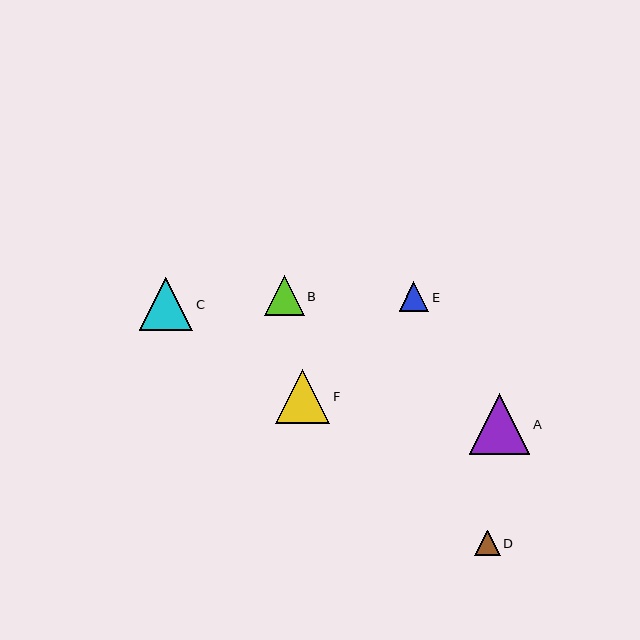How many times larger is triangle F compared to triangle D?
Triangle F is approximately 2.1 times the size of triangle D.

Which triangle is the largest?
Triangle A is the largest with a size of approximately 60 pixels.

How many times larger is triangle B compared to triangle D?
Triangle B is approximately 1.6 times the size of triangle D.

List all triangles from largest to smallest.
From largest to smallest: A, F, C, B, E, D.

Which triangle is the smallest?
Triangle D is the smallest with a size of approximately 26 pixels.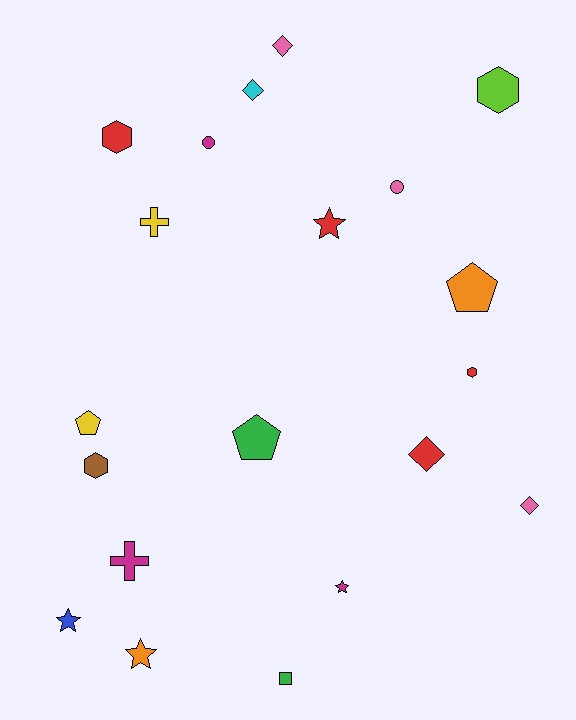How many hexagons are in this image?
There are 4 hexagons.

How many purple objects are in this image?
There are no purple objects.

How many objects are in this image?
There are 20 objects.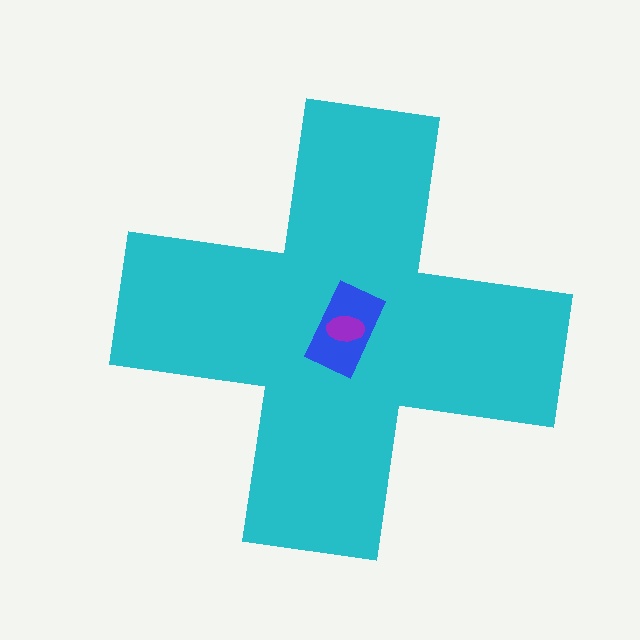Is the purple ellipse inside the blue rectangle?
Yes.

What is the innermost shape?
The purple ellipse.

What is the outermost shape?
The cyan cross.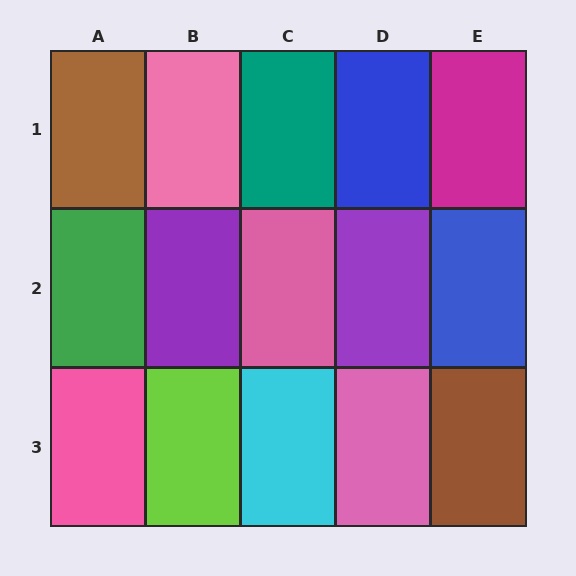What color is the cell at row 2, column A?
Green.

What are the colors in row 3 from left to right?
Pink, lime, cyan, pink, brown.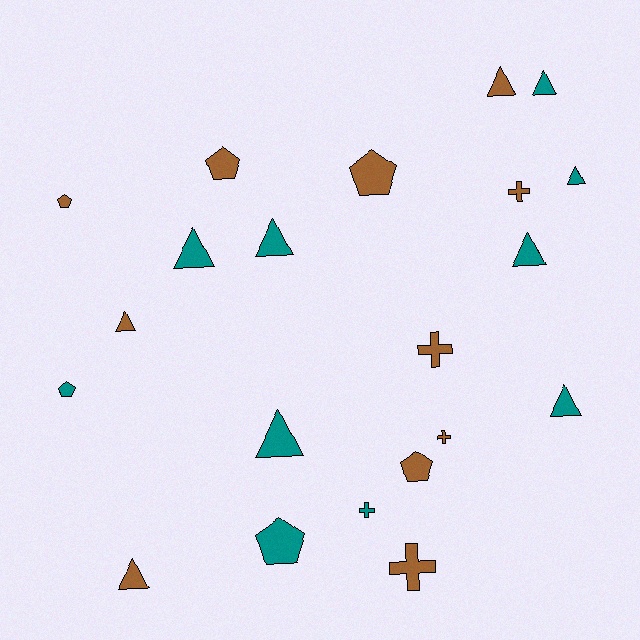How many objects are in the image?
There are 21 objects.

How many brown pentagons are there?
There are 4 brown pentagons.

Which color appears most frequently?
Brown, with 11 objects.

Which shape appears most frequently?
Triangle, with 10 objects.